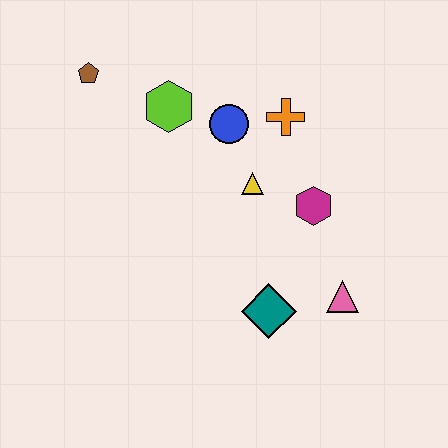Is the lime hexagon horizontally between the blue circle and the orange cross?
No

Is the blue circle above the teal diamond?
Yes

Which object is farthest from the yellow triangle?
The brown pentagon is farthest from the yellow triangle.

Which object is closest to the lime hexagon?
The blue circle is closest to the lime hexagon.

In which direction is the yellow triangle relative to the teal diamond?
The yellow triangle is above the teal diamond.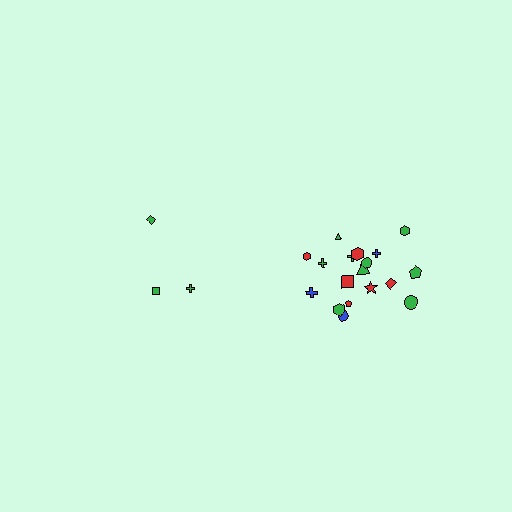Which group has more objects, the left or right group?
The right group.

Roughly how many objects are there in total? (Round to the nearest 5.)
Roughly 20 objects in total.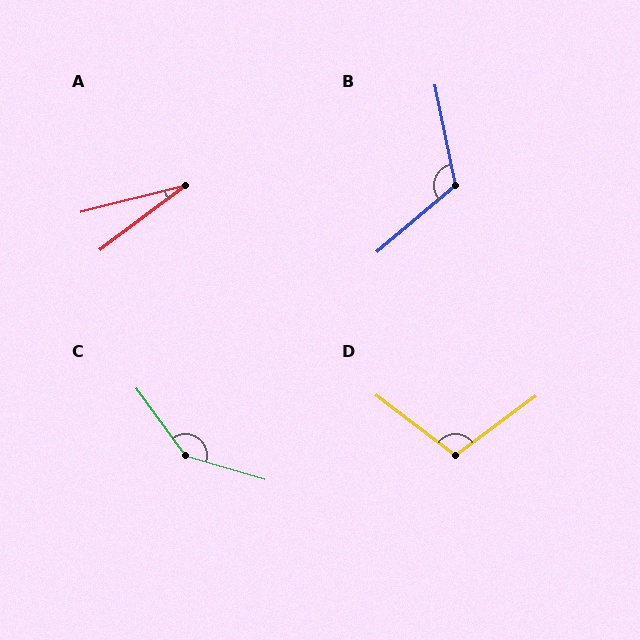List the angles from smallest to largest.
A (23°), D (106°), B (119°), C (143°).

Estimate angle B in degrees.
Approximately 119 degrees.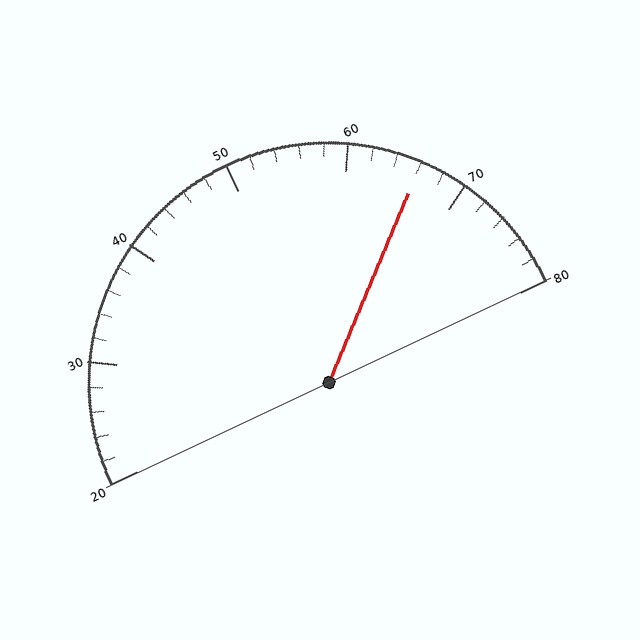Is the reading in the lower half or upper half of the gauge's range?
The reading is in the upper half of the range (20 to 80).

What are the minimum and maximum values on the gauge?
The gauge ranges from 20 to 80.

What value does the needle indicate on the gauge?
The needle indicates approximately 66.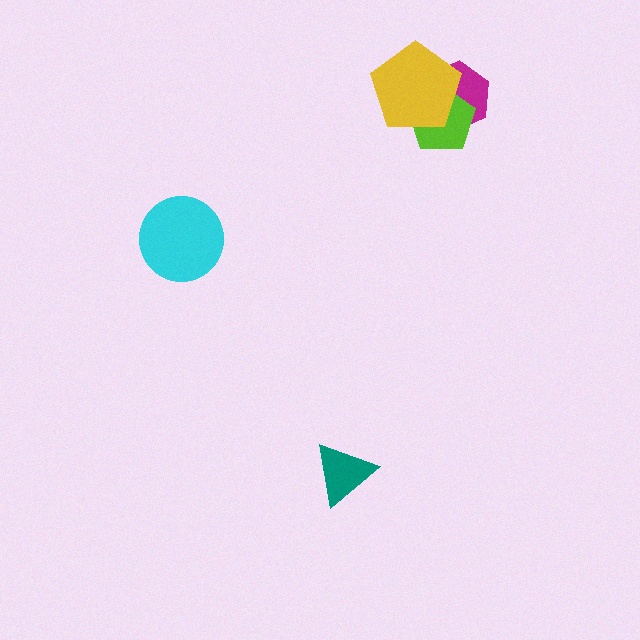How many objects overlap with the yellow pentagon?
2 objects overlap with the yellow pentagon.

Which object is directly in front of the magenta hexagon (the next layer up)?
The lime pentagon is directly in front of the magenta hexagon.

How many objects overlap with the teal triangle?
0 objects overlap with the teal triangle.